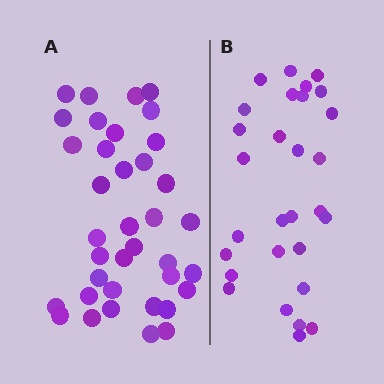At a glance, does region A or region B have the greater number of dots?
Region A (the left region) has more dots.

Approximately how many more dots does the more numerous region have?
Region A has roughly 8 or so more dots than region B.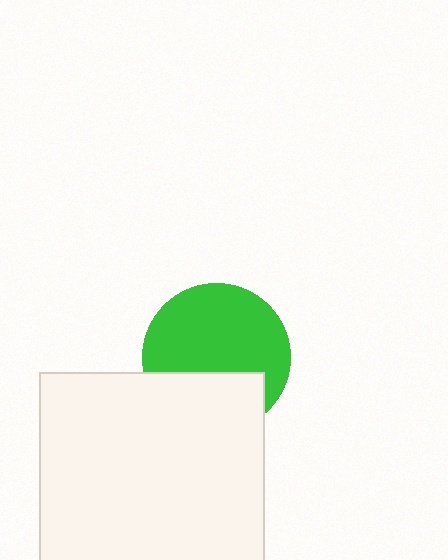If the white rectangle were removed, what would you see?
You would see the complete green circle.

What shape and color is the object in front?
The object in front is a white rectangle.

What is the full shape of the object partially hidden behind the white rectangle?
The partially hidden object is a green circle.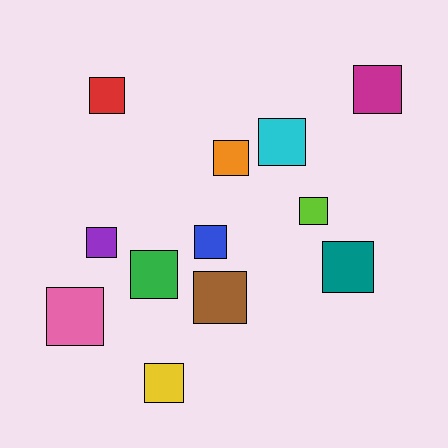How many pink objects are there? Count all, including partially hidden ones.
There is 1 pink object.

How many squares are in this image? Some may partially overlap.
There are 12 squares.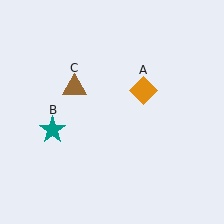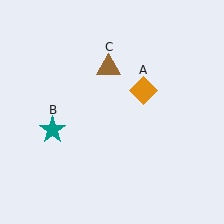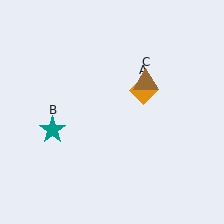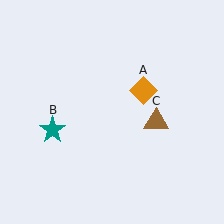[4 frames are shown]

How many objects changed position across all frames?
1 object changed position: brown triangle (object C).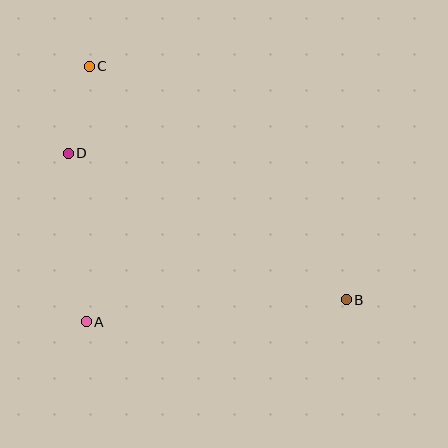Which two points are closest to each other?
Points C and D are closest to each other.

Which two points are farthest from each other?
Points B and C are farthest from each other.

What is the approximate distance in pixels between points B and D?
The distance between B and D is approximately 314 pixels.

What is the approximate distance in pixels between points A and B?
The distance between A and B is approximately 261 pixels.